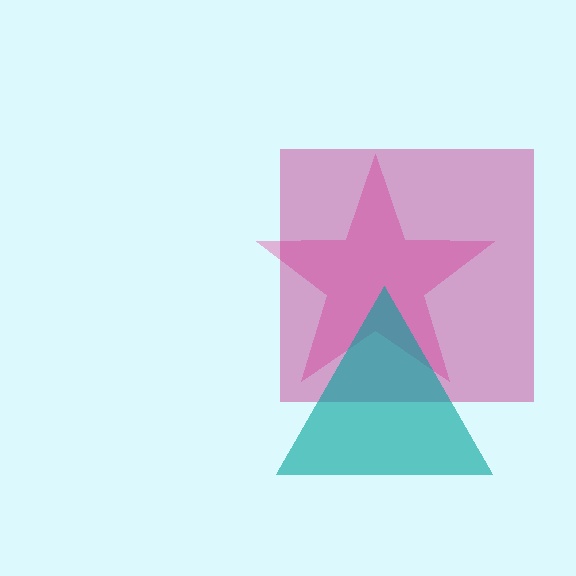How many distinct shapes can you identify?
There are 3 distinct shapes: a pink star, a magenta square, a teal triangle.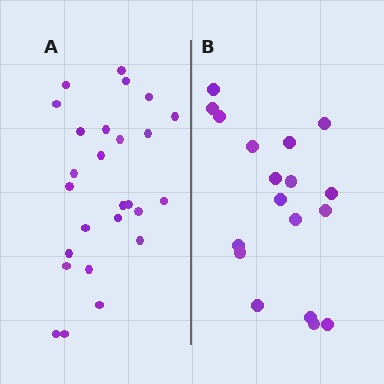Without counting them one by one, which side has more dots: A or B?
Region A (the left region) has more dots.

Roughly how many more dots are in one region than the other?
Region A has roughly 8 or so more dots than region B.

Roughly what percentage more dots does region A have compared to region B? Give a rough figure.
About 45% more.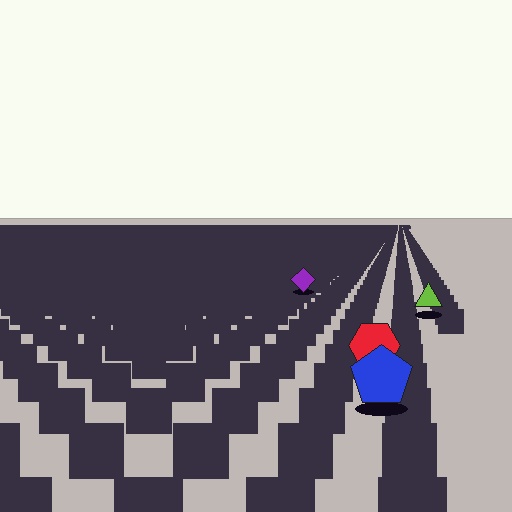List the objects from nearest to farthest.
From nearest to farthest: the blue pentagon, the red hexagon, the lime triangle, the purple diamond.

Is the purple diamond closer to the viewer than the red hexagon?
No. The red hexagon is closer — you can tell from the texture gradient: the ground texture is coarser near it.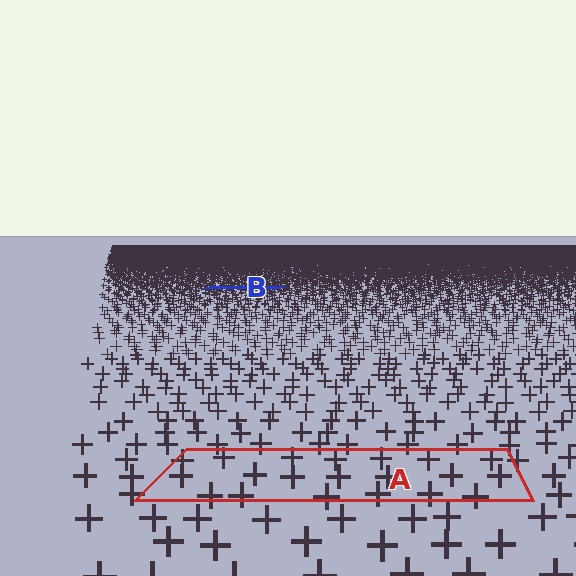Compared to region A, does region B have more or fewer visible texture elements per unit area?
Region B has more texture elements per unit area — they are packed more densely because it is farther away.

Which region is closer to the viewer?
Region A is closer. The texture elements there are larger and more spread out.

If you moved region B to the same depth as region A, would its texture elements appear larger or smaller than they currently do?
They would appear larger. At a closer depth, the same texture elements are projected at a bigger on-screen size.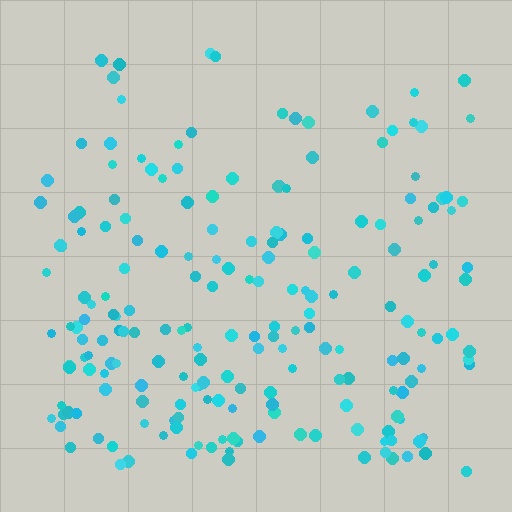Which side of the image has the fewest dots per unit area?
The top.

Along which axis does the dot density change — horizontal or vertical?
Vertical.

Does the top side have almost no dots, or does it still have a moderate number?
Still a moderate number, just noticeably fewer than the bottom.